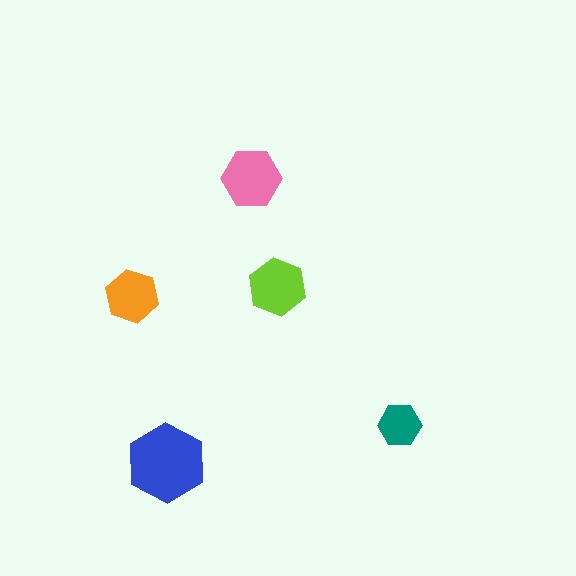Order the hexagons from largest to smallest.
the blue one, the pink one, the lime one, the orange one, the teal one.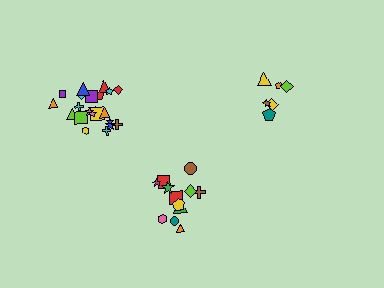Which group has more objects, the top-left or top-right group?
The top-left group.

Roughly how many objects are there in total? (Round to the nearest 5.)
Roughly 40 objects in total.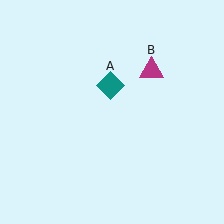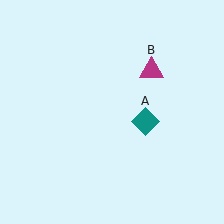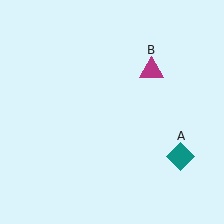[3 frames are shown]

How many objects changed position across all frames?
1 object changed position: teal diamond (object A).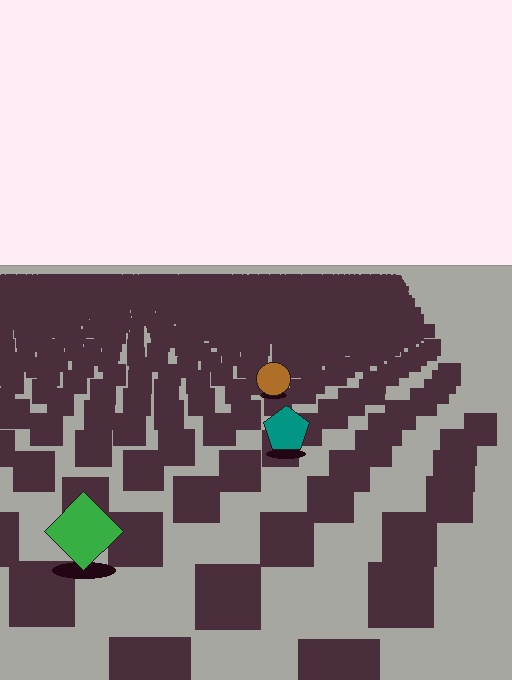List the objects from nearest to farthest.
From nearest to farthest: the green diamond, the teal pentagon, the brown circle.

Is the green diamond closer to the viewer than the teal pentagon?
Yes. The green diamond is closer — you can tell from the texture gradient: the ground texture is coarser near it.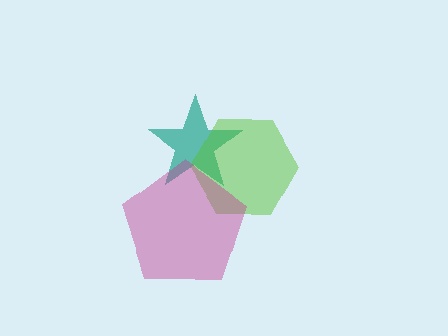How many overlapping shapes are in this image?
There are 3 overlapping shapes in the image.